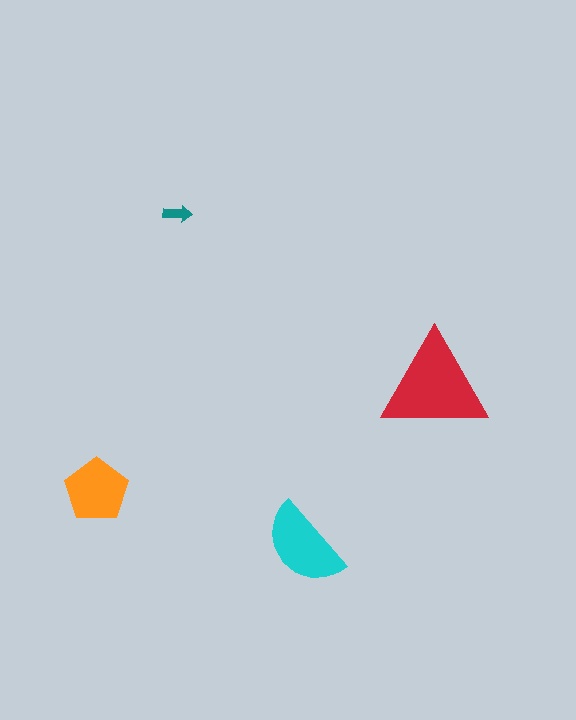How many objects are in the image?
There are 4 objects in the image.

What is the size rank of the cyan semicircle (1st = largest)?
2nd.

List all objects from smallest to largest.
The teal arrow, the orange pentagon, the cyan semicircle, the red triangle.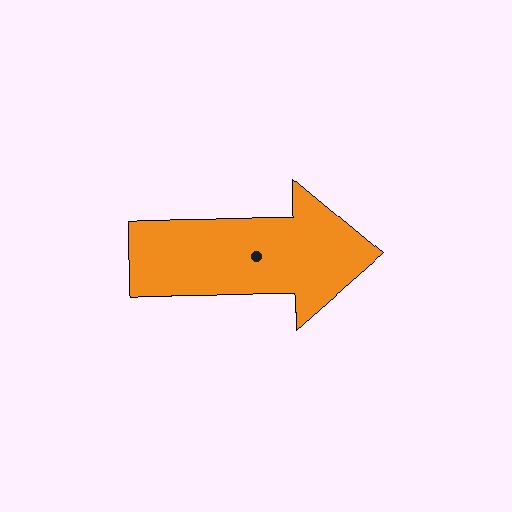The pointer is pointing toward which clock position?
Roughly 3 o'clock.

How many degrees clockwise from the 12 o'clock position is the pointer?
Approximately 89 degrees.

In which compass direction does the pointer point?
East.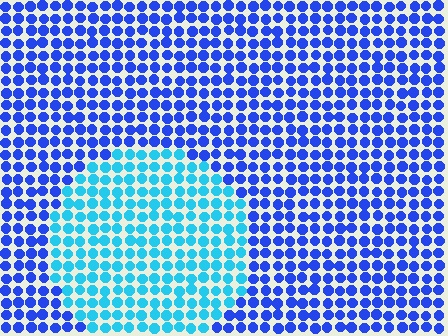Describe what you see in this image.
The image is filled with small blue elements in a uniform arrangement. A circle-shaped region is visible where the elements are tinted to a slightly different hue, forming a subtle color boundary.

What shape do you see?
I see a circle.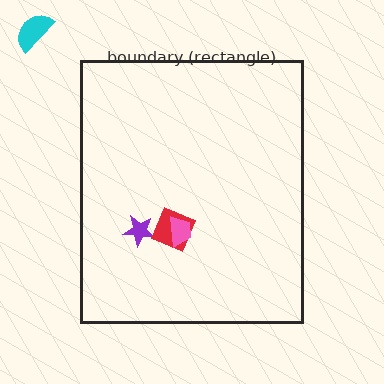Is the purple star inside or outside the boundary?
Inside.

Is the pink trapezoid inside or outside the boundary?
Inside.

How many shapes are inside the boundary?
3 inside, 1 outside.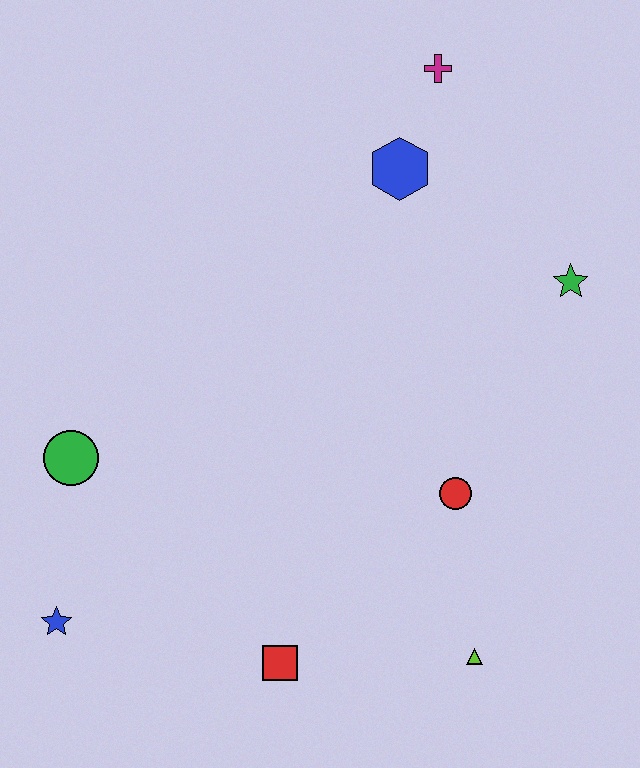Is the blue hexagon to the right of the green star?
No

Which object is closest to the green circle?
The blue star is closest to the green circle.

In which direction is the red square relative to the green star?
The red square is below the green star.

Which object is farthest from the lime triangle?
The magenta cross is farthest from the lime triangle.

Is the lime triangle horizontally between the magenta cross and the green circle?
No